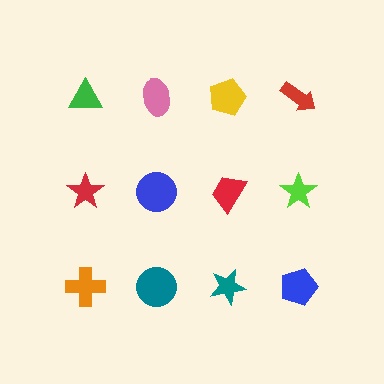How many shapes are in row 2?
4 shapes.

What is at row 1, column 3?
A yellow pentagon.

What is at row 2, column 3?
A red trapezoid.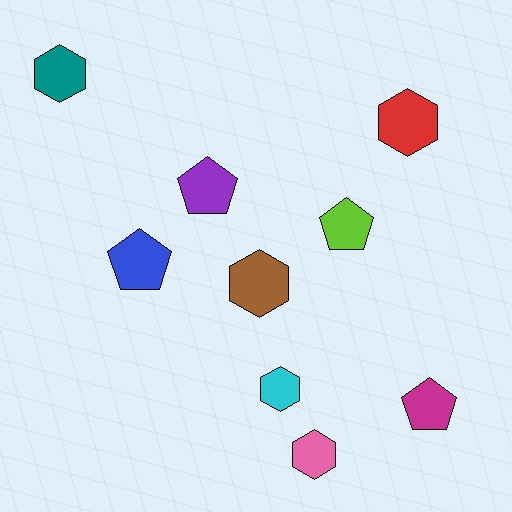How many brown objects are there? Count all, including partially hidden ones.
There is 1 brown object.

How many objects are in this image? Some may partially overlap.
There are 9 objects.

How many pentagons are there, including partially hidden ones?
There are 4 pentagons.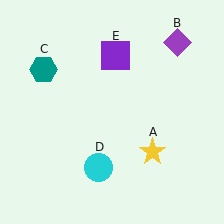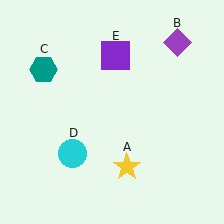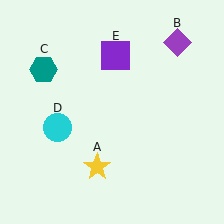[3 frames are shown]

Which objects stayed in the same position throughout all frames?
Purple diamond (object B) and teal hexagon (object C) and purple square (object E) remained stationary.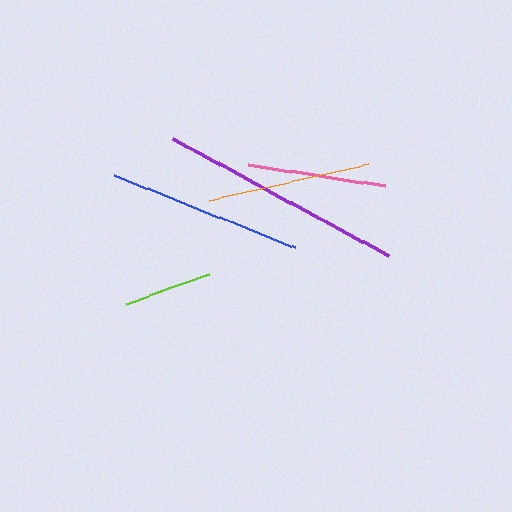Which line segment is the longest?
The purple line is the longest at approximately 245 pixels.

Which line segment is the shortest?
The lime line is the shortest at approximately 89 pixels.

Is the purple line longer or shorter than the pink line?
The purple line is longer than the pink line.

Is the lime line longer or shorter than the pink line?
The pink line is longer than the lime line.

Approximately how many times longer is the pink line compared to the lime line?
The pink line is approximately 1.6 times the length of the lime line.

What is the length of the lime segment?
The lime segment is approximately 89 pixels long.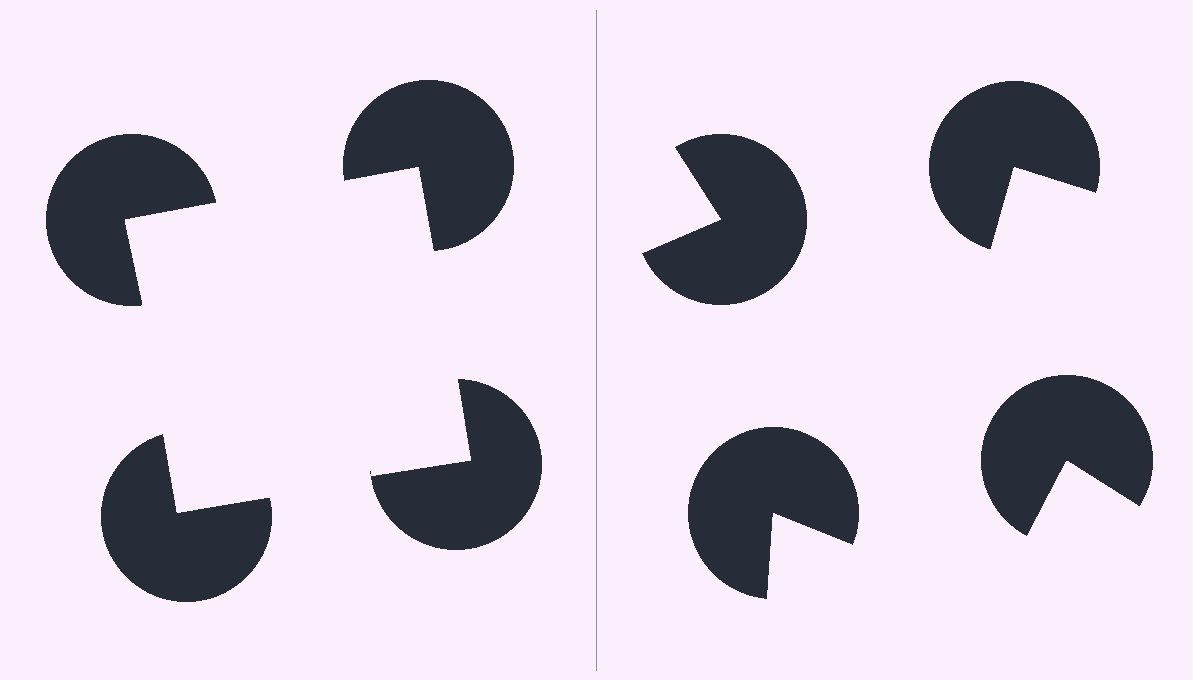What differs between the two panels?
The pac-man discs are positioned identically on both sides; only the wedge orientations differ. On the left they align to a square; on the right they are misaligned.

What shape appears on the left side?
An illusory square.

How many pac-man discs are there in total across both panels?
8 — 4 on each side.